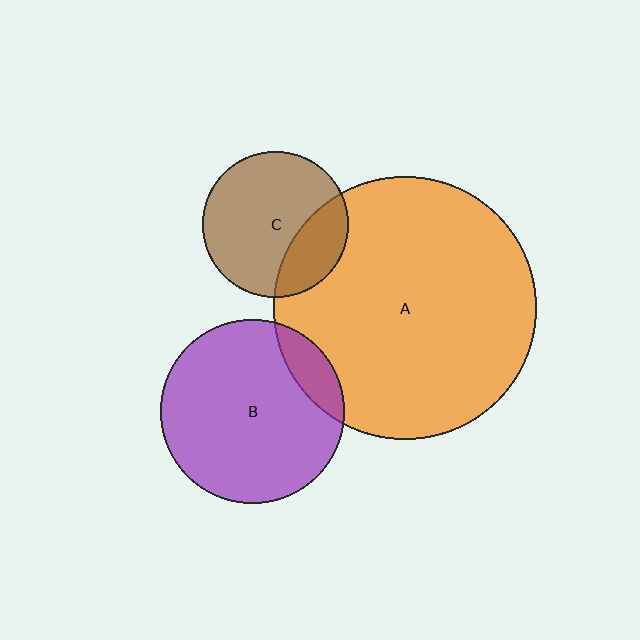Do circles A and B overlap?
Yes.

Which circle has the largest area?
Circle A (orange).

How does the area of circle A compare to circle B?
Approximately 2.0 times.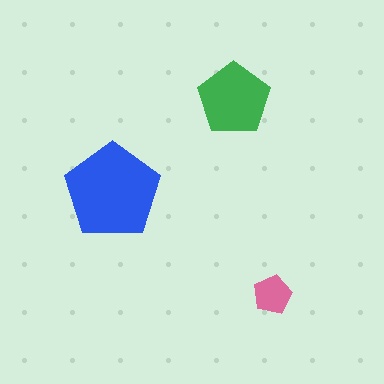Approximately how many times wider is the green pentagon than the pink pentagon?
About 2 times wider.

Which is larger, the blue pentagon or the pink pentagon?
The blue one.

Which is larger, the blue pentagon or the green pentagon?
The blue one.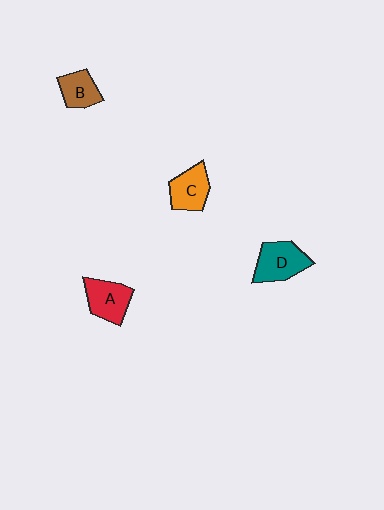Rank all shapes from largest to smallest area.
From largest to smallest: D (teal), A (red), C (orange), B (brown).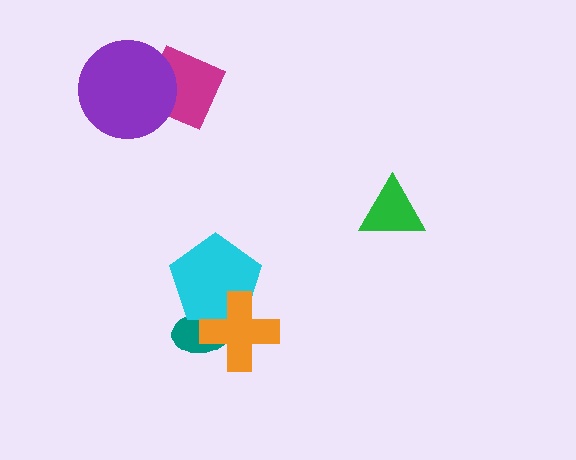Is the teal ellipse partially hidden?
Yes, it is partially covered by another shape.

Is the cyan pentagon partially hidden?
Yes, it is partially covered by another shape.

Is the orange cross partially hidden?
No, no other shape covers it.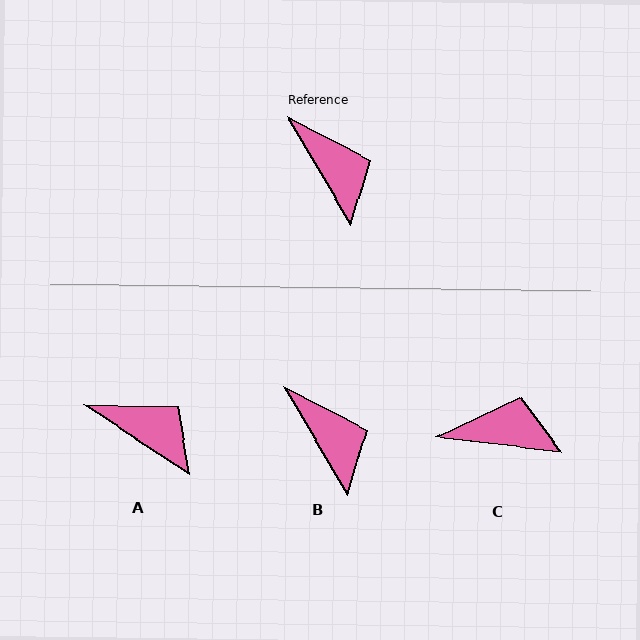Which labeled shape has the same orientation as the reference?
B.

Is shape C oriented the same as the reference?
No, it is off by about 52 degrees.